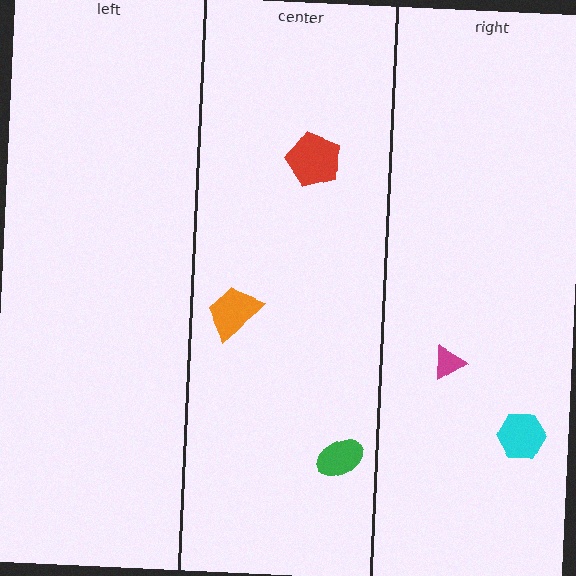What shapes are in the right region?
The cyan hexagon, the magenta triangle.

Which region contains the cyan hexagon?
The right region.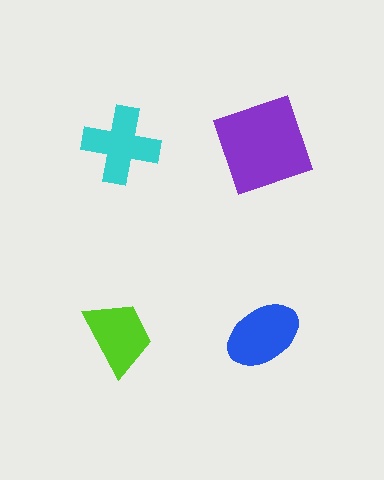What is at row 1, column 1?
A cyan cross.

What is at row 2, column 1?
A lime trapezoid.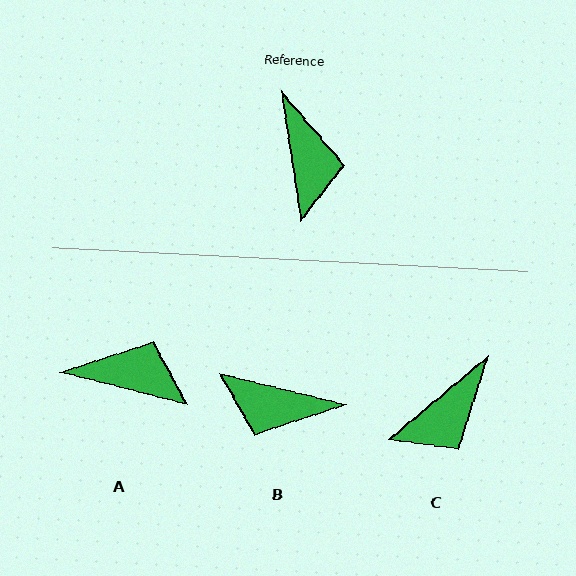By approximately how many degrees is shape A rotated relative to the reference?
Approximately 67 degrees counter-clockwise.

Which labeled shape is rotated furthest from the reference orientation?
B, about 112 degrees away.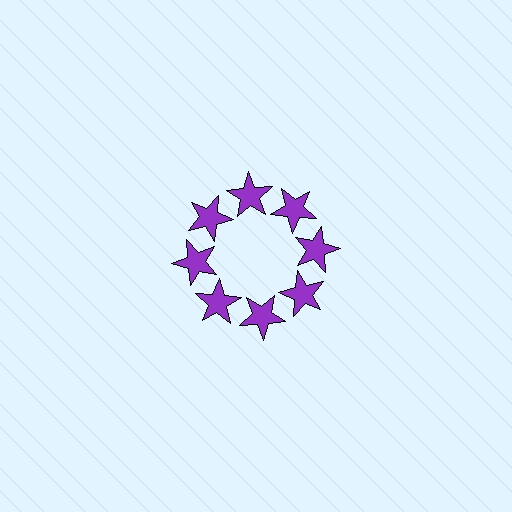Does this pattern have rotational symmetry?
Yes, this pattern has 8-fold rotational symmetry. It looks the same after rotating 45 degrees around the center.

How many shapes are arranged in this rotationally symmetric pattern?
There are 8 shapes, arranged in 8 groups of 1.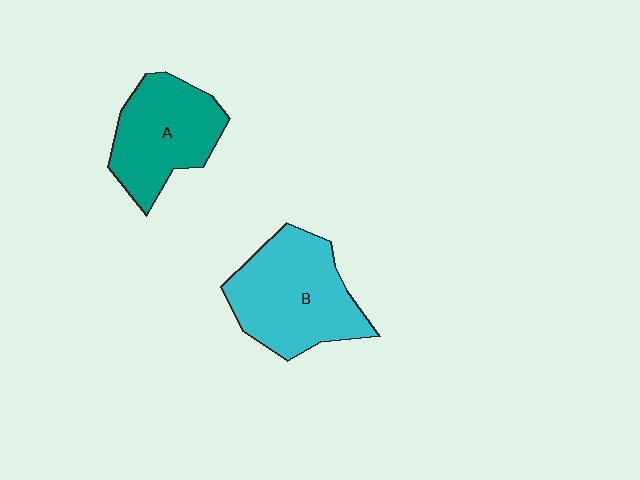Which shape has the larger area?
Shape B (cyan).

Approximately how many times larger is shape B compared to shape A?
Approximately 1.2 times.